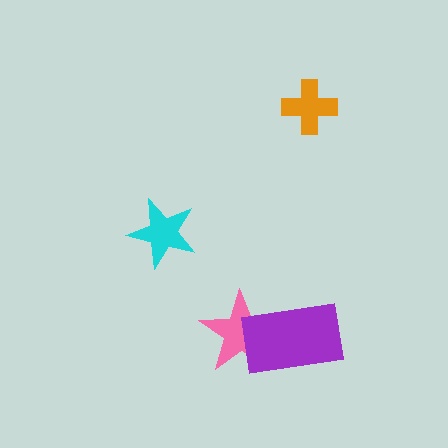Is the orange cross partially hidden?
No, no other shape covers it.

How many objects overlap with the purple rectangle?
1 object overlaps with the purple rectangle.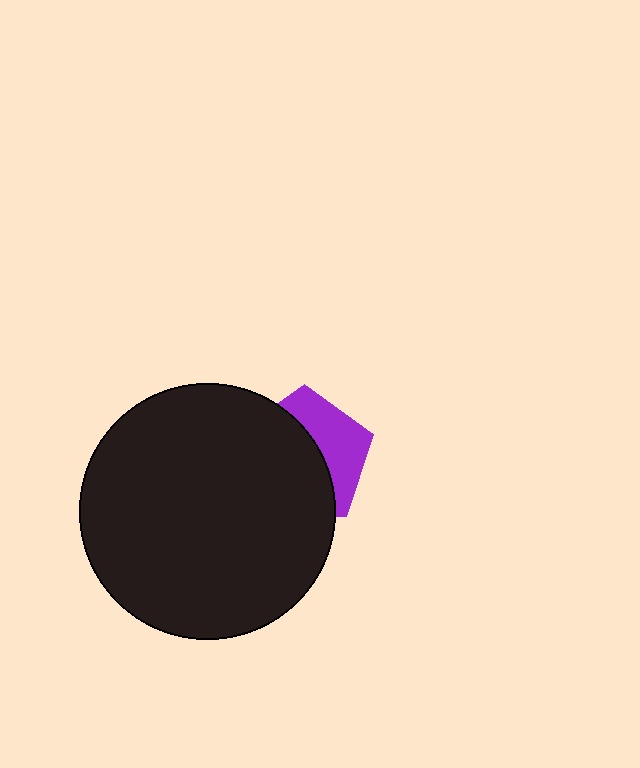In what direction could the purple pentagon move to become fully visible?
The purple pentagon could move right. That would shift it out from behind the black circle entirely.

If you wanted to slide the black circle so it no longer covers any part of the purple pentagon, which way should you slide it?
Slide it left — that is the most direct way to separate the two shapes.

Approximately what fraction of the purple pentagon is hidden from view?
Roughly 62% of the purple pentagon is hidden behind the black circle.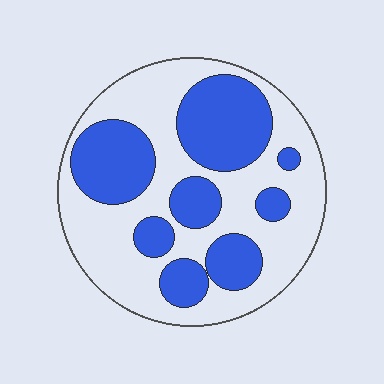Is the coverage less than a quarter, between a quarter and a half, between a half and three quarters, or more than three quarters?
Between a quarter and a half.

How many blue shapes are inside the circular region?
8.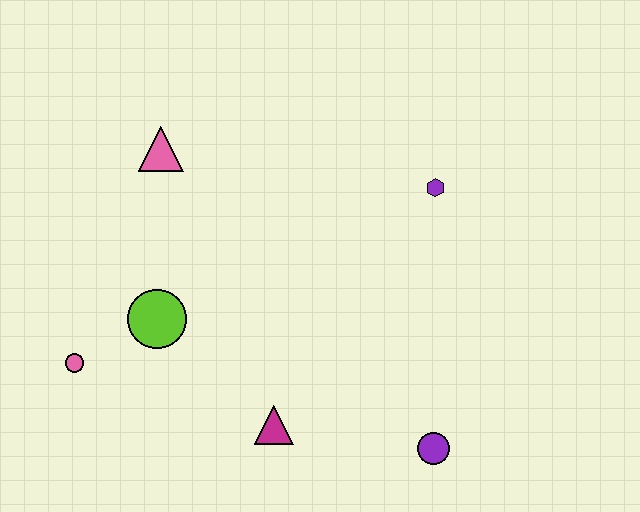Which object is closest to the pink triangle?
The lime circle is closest to the pink triangle.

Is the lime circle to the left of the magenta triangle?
Yes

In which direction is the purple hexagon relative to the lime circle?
The purple hexagon is to the right of the lime circle.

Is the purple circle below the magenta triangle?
Yes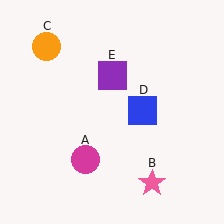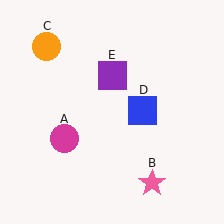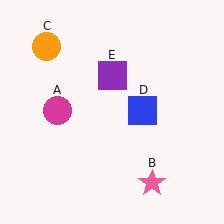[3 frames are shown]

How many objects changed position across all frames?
1 object changed position: magenta circle (object A).